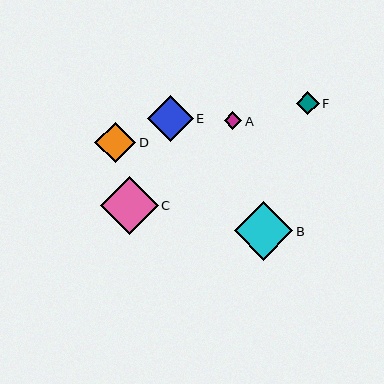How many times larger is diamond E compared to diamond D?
Diamond E is approximately 1.1 times the size of diamond D.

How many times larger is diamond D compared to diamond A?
Diamond D is approximately 2.3 times the size of diamond A.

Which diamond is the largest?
Diamond B is the largest with a size of approximately 59 pixels.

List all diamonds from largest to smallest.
From largest to smallest: B, C, E, D, F, A.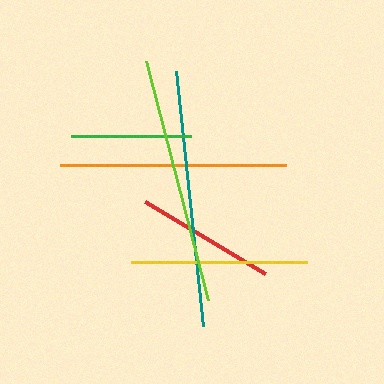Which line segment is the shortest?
The green line is the shortest at approximately 119 pixels.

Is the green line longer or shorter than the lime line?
The lime line is longer than the green line.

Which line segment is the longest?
The teal line is the longest at approximately 256 pixels.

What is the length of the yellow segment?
The yellow segment is approximately 176 pixels long.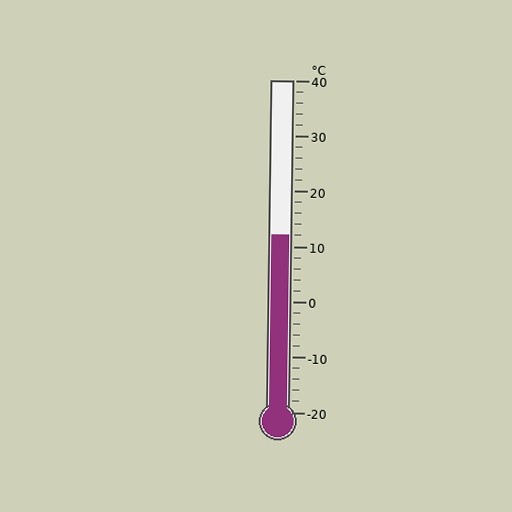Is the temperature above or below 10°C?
The temperature is above 10°C.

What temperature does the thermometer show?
The thermometer shows approximately 12°C.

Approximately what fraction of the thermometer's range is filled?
The thermometer is filled to approximately 55% of its range.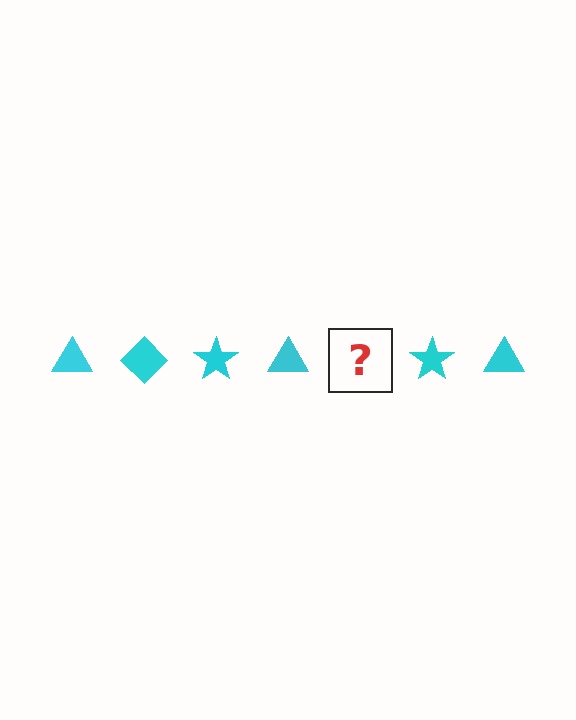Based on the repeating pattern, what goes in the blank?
The blank should be a cyan diamond.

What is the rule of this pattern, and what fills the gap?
The rule is that the pattern cycles through triangle, diamond, star shapes in cyan. The gap should be filled with a cyan diamond.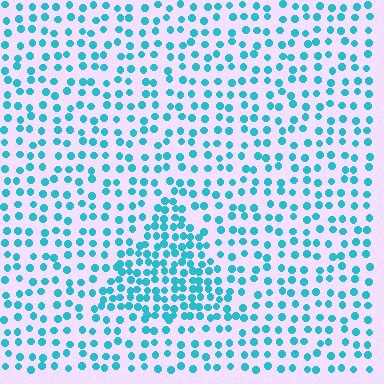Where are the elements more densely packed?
The elements are more densely packed inside the triangle boundary.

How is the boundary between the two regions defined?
The boundary is defined by a change in element density (approximately 2.0x ratio). All elements are the same color, size, and shape.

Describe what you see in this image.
The image contains small cyan elements arranged at two different densities. A triangle-shaped region is visible where the elements are more densely packed than the surrounding area.